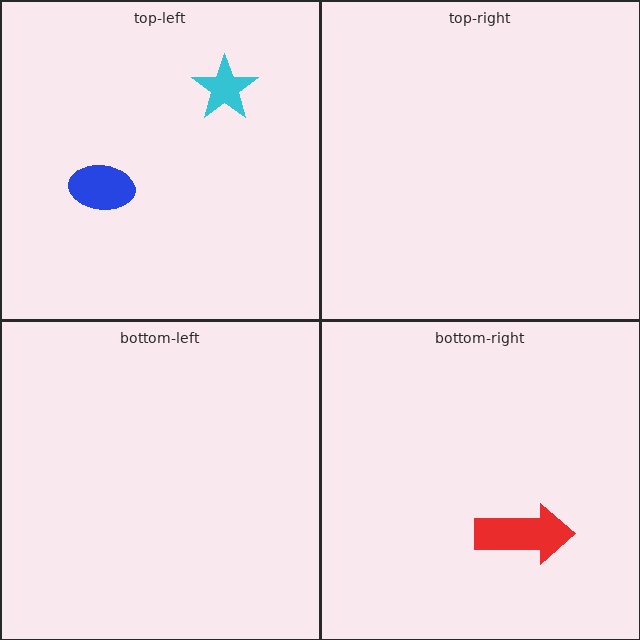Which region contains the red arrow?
The bottom-right region.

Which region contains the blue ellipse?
The top-left region.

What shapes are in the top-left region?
The blue ellipse, the cyan star.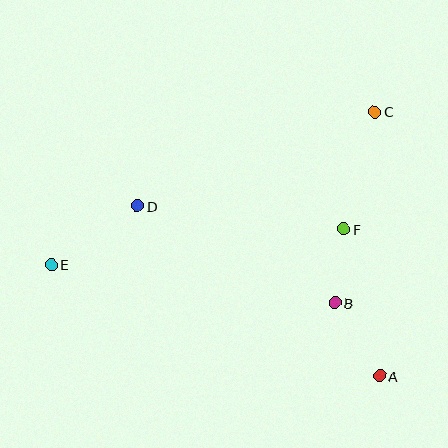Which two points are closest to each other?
Points B and F are closest to each other.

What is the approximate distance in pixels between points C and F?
The distance between C and F is approximately 121 pixels.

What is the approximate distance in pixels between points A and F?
The distance between A and F is approximately 151 pixels.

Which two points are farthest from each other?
Points C and E are farthest from each other.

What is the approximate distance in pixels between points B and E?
The distance between B and E is approximately 286 pixels.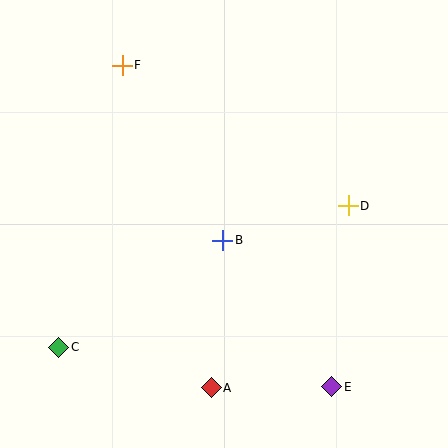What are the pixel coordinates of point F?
Point F is at (122, 65).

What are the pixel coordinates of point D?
Point D is at (348, 206).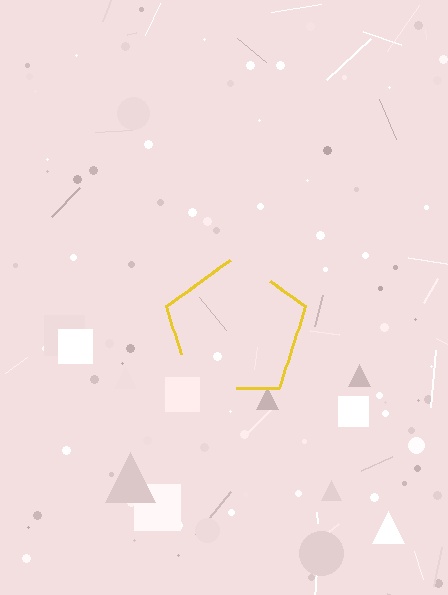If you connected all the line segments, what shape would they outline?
They would outline a pentagon.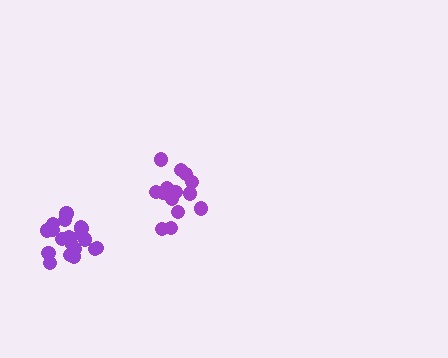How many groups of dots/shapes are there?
There are 2 groups.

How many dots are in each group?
Group 1: 15 dots, Group 2: 19 dots (34 total).